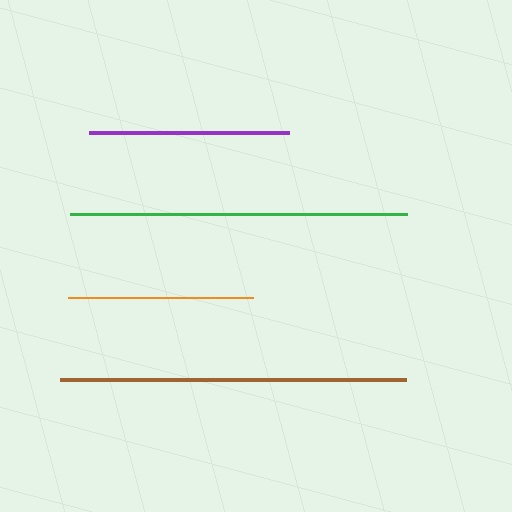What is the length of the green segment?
The green segment is approximately 338 pixels long.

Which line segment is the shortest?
The orange line is the shortest at approximately 184 pixels.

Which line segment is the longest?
The brown line is the longest at approximately 346 pixels.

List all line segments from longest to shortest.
From longest to shortest: brown, green, purple, orange.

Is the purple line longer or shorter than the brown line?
The brown line is longer than the purple line.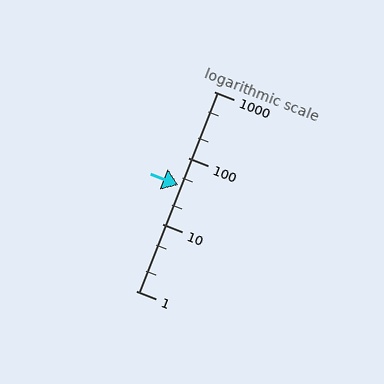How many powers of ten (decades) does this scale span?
The scale spans 3 decades, from 1 to 1000.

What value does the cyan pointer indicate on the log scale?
The pointer indicates approximately 39.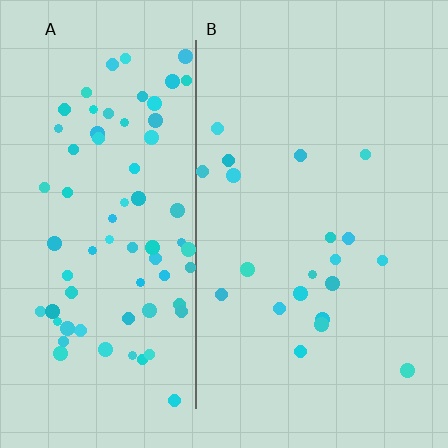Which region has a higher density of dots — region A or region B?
A (the left).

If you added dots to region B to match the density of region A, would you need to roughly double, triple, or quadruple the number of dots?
Approximately quadruple.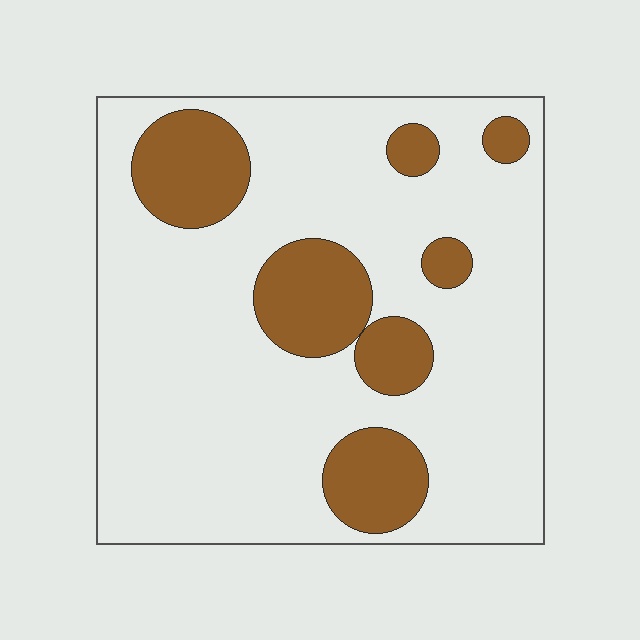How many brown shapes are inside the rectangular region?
7.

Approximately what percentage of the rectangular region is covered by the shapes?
Approximately 20%.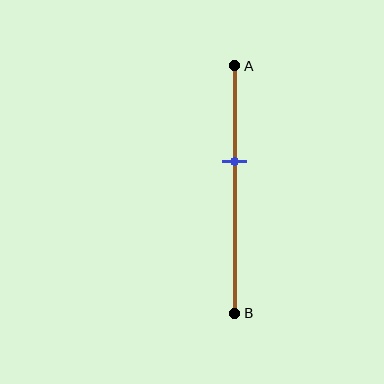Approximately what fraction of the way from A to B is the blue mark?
The blue mark is approximately 40% of the way from A to B.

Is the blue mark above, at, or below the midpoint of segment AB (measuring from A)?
The blue mark is above the midpoint of segment AB.